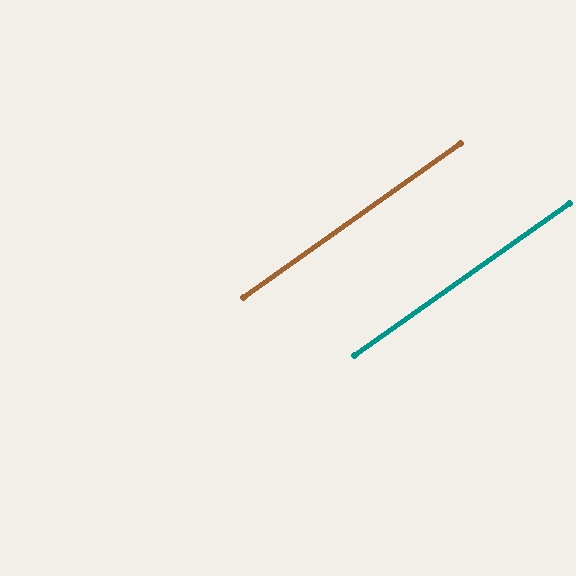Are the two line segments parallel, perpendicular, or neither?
Parallel — their directions differ by only 0.2°.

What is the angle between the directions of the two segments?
Approximately 0 degrees.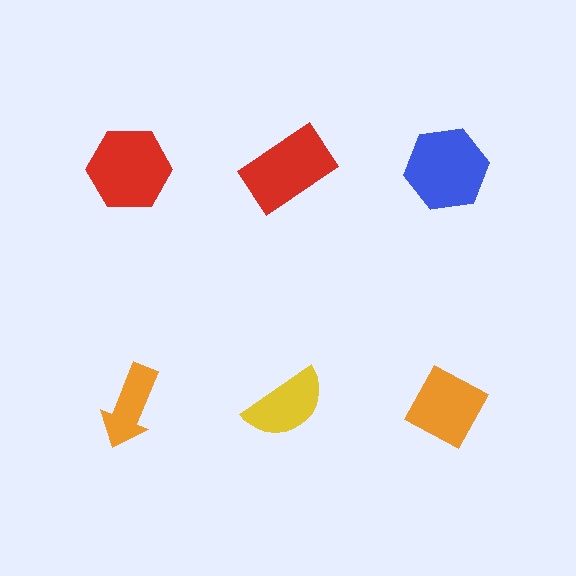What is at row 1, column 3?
A blue hexagon.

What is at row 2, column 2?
A yellow semicircle.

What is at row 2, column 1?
An orange arrow.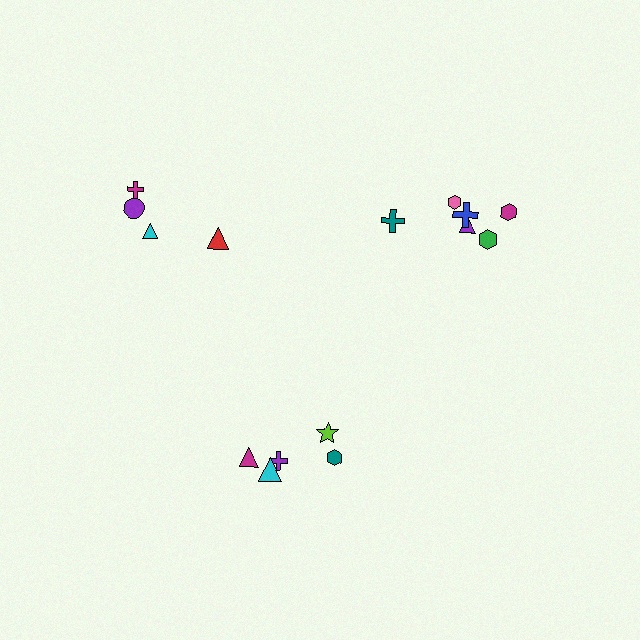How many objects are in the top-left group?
There are 4 objects.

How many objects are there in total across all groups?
There are 15 objects.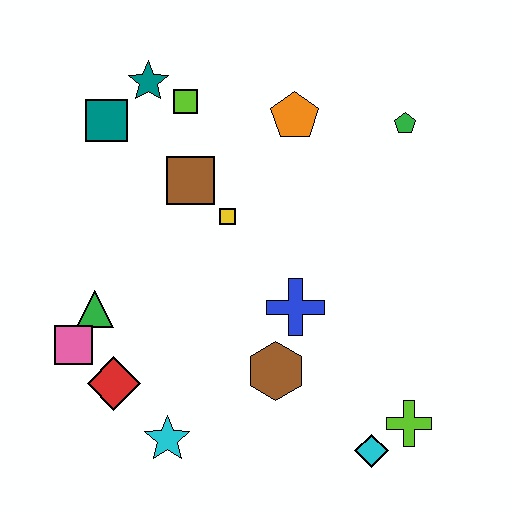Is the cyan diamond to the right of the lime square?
Yes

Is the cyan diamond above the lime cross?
No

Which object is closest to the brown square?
The yellow square is closest to the brown square.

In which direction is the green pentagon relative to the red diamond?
The green pentagon is to the right of the red diamond.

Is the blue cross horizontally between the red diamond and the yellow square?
No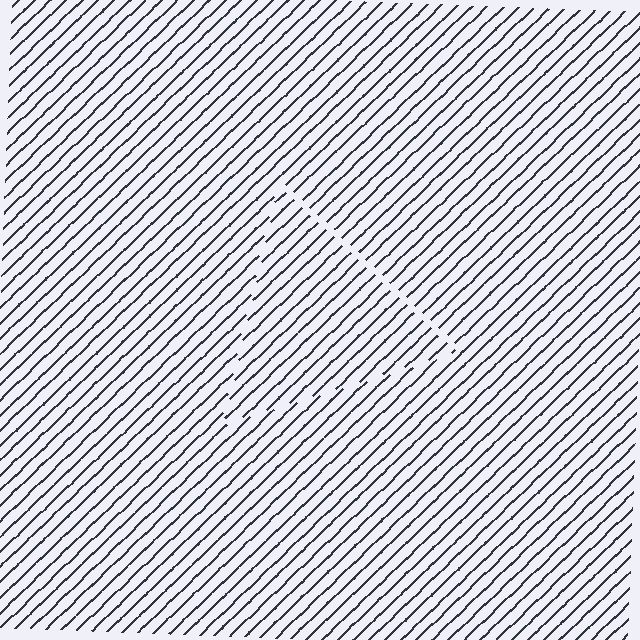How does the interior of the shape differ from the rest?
The interior of the shape contains the same grating, shifted by half a period — the contour is defined by the phase discontinuity where line-ends from the inner and outer gratings abut.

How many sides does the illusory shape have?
3 sides — the line-ends trace a triangle.